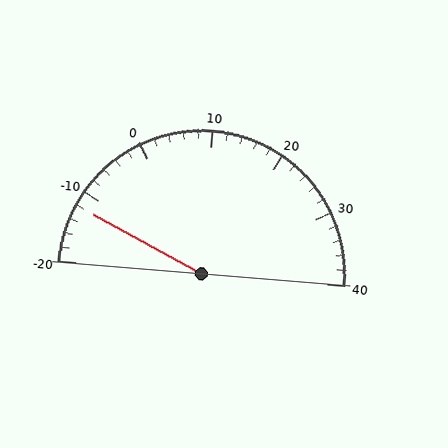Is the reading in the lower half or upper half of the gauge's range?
The reading is in the lower half of the range (-20 to 40).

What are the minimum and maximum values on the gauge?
The gauge ranges from -20 to 40.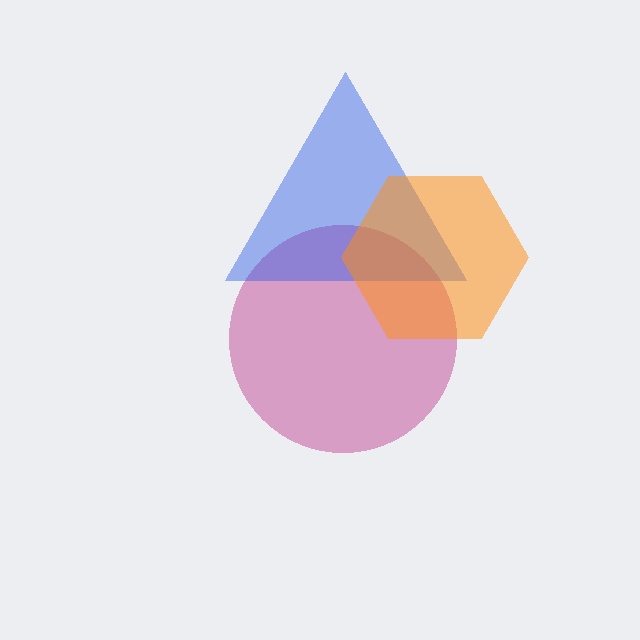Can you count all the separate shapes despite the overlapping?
Yes, there are 3 separate shapes.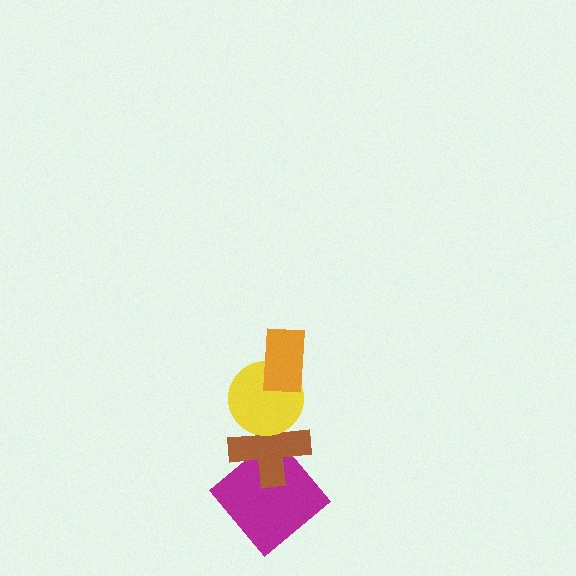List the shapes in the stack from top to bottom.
From top to bottom: the orange rectangle, the yellow circle, the brown cross, the magenta diamond.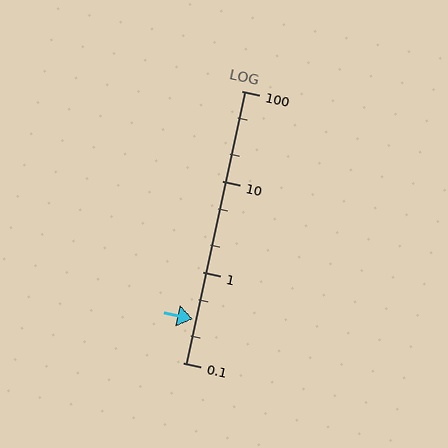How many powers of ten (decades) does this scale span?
The scale spans 3 decades, from 0.1 to 100.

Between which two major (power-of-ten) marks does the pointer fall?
The pointer is between 0.1 and 1.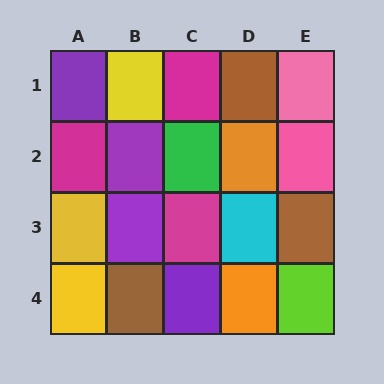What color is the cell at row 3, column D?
Cyan.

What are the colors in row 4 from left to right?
Yellow, brown, purple, orange, lime.